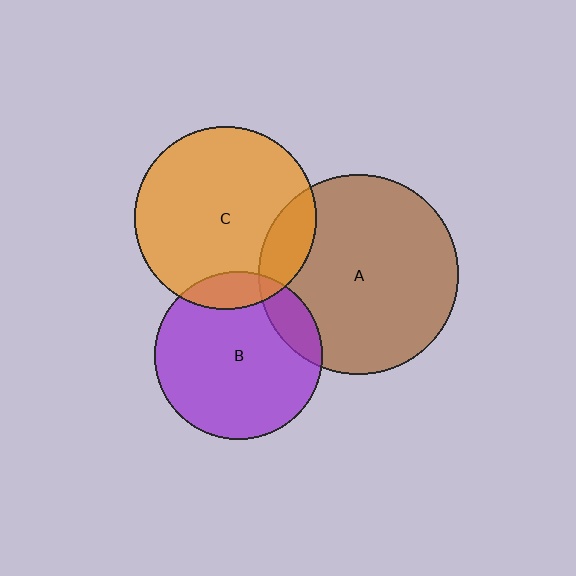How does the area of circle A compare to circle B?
Approximately 1.4 times.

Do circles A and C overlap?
Yes.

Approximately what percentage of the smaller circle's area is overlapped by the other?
Approximately 15%.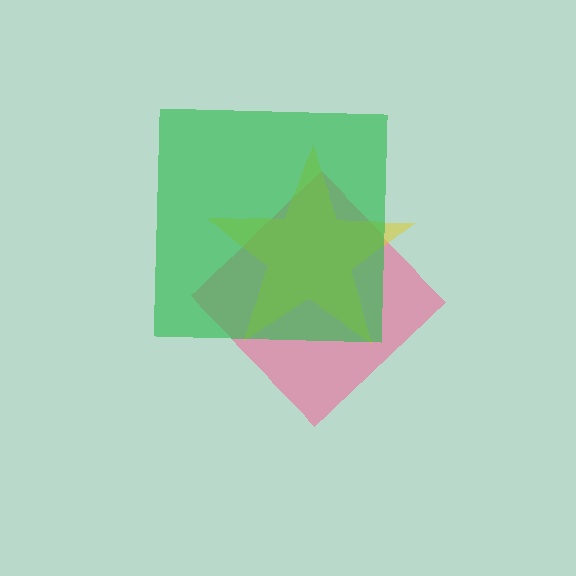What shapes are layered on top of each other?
The layered shapes are: a pink diamond, a yellow star, a green square.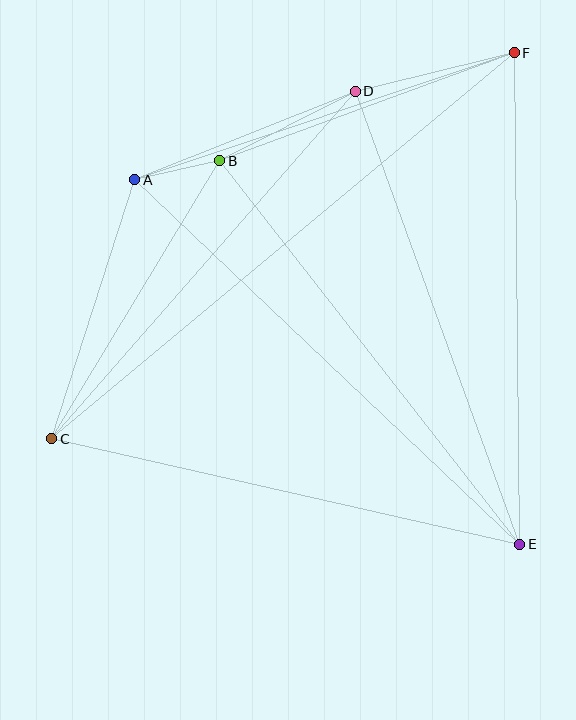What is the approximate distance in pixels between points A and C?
The distance between A and C is approximately 272 pixels.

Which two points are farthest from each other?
Points C and F are farthest from each other.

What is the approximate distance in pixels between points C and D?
The distance between C and D is approximately 461 pixels.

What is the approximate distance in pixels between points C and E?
The distance between C and E is approximately 480 pixels.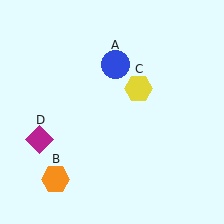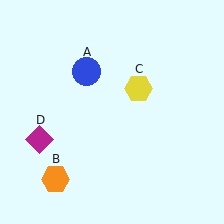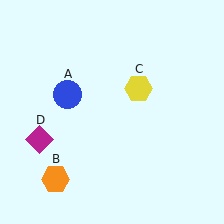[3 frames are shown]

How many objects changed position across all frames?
1 object changed position: blue circle (object A).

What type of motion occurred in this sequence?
The blue circle (object A) rotated counterclockwise around the center of the scene.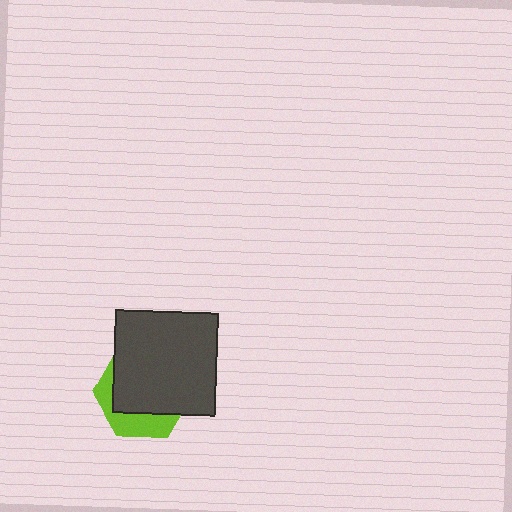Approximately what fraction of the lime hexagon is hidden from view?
Roughly 68% of the lime hexagon is hidden behind the dark gray square.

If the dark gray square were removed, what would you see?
You would see the complete lime hexagon.